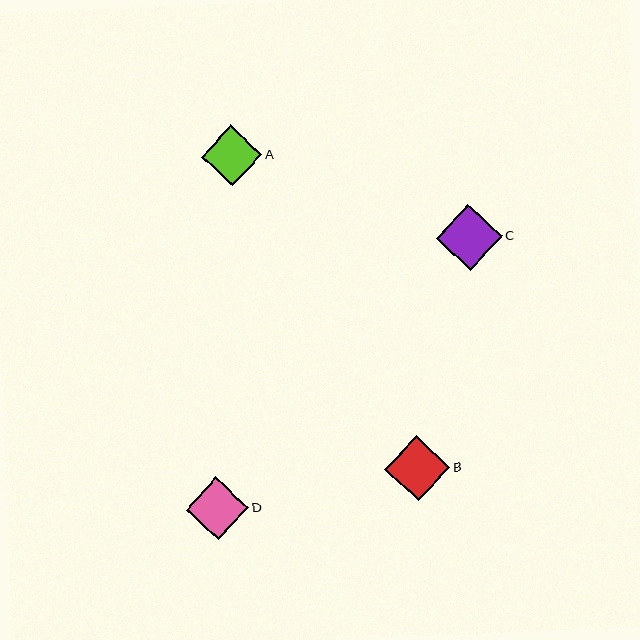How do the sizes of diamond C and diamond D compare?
Diamond C and diamond D are approximately the same size.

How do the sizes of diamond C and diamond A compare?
Diamond C and diamond A are approximately the same size.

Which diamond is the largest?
Diamond C is the largest with a size of approximately 66 pixels.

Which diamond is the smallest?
Diamond A is the smallest with a size of approximately 61 pixels.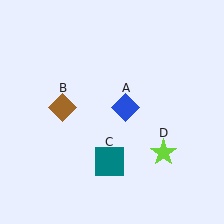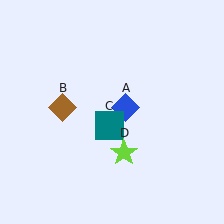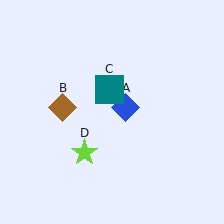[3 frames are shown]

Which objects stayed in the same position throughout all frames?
Blue diamond (object A) and brown diamond (object B) remained stationary.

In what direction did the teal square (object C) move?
The teal square (object C) moved up.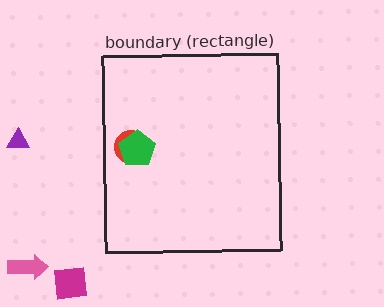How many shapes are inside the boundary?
2 inside, 3 outside.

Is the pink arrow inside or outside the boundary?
Outside.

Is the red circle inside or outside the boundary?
Inside.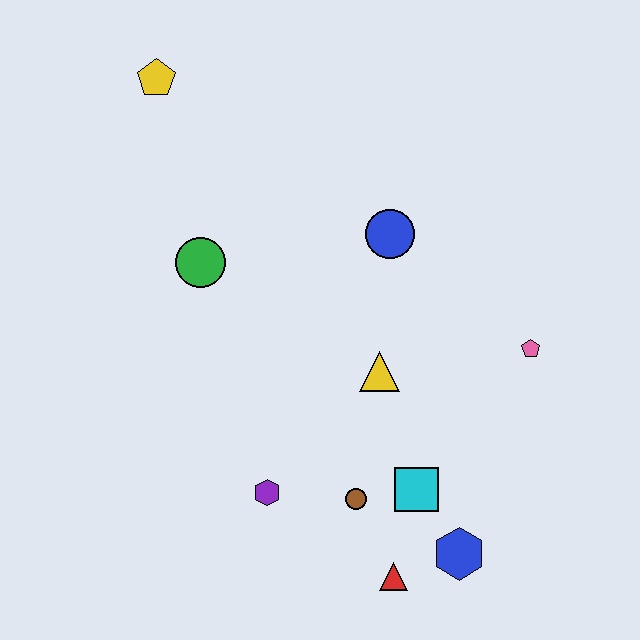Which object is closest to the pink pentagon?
The yellow triangle is closest to the pink pentagon.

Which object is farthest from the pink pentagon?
The yellow pentagon is farthest from the pink pentagon.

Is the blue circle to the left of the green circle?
No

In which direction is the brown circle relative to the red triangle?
The brown circle is above the red triangle.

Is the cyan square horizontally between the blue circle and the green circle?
No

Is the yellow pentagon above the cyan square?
Yes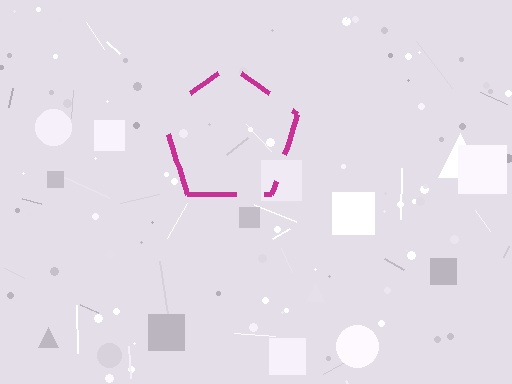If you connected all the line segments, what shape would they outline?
They would outline a pentagon.